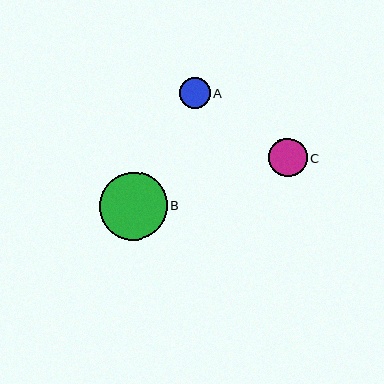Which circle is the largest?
Circle B is the largest with a size of approximately 68 pixels.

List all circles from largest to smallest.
From largest to smallest: B, C, A.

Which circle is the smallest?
Circle A is the smallest with a size of approximately 31 pixels.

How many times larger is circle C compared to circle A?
Circle C is approximately 1.2 times the size of circle A.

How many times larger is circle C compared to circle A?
Circle C is approximately 1.2 times the size of circle A.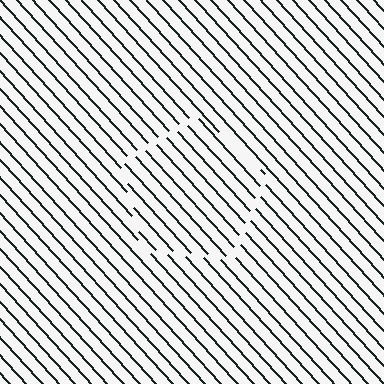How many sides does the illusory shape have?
5 sides — the line-ends trace a pentagon.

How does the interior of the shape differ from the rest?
The interior of the shape contains the same grating, shifted by half a period — the contour is defined by the phase discontinuity where line-ends from the inner and outer gratings abut.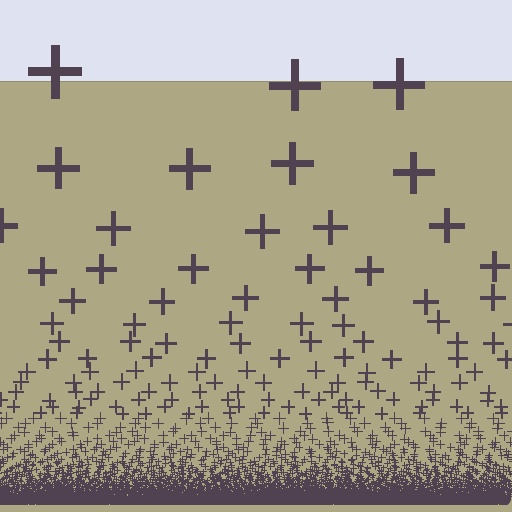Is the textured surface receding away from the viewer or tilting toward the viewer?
The surface appears to tilt toward the viewer. Texture elements get larger and sparser toward the top.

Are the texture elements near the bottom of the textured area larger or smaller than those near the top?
Smaller. The gradient is inverted — elements near the bottom are smaller and denser.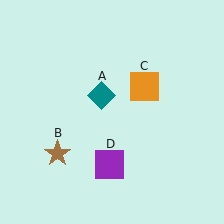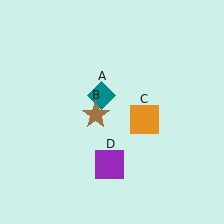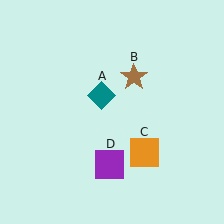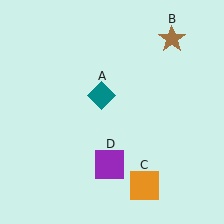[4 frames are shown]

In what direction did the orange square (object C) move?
The orange square (object C) moved down.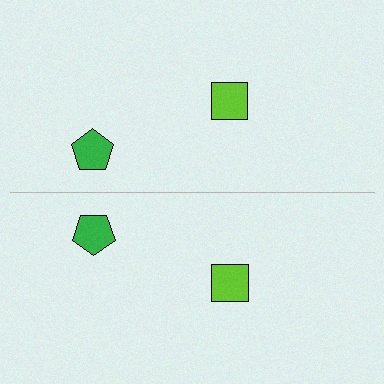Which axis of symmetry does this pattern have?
The pattern has a horizontal axis of symmetry running through the center of the image.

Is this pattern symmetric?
Yes, this pattern has bilateral (reflection) symmetry.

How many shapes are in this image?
There are 4 shapes in this image.